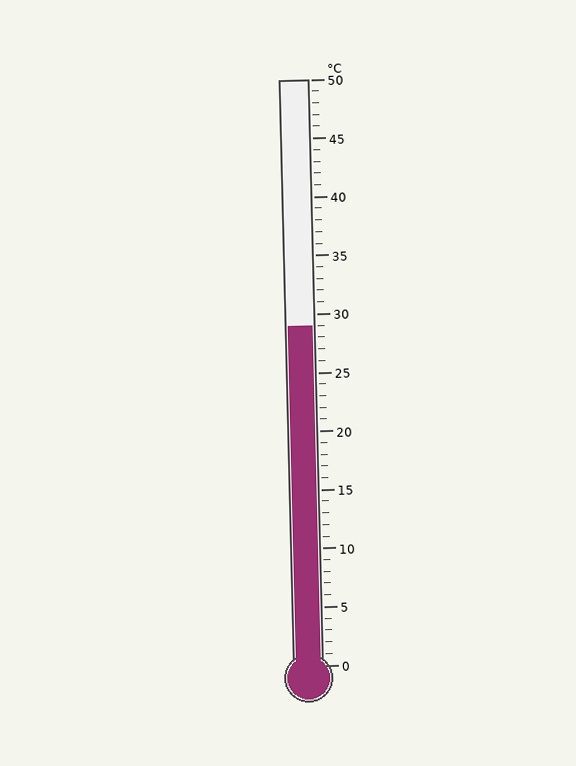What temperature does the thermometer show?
The thermometer shows approximately 29°C.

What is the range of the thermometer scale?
The thermometer scale ranges from 0°C to 50°C.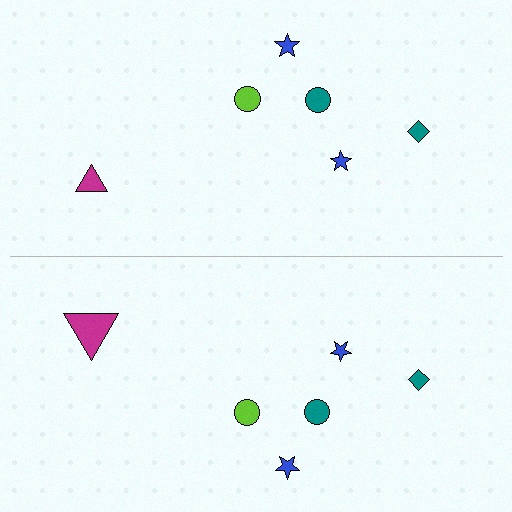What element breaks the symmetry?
The magenta triangle on the bottom side has a different size than its mirror counterpart.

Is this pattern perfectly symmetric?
No, the pattern is not perfectly symmetric. The magenta triangle on the bottom side has a different size than its mirror counterpart.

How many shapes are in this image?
There are 12 shapes in this image.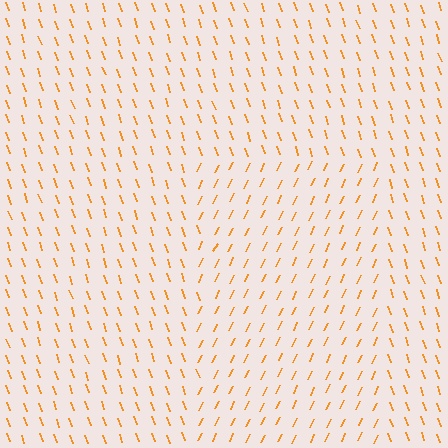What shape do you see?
I see a rectangle.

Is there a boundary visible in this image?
Yes, there is a texture boundary formed by a change in line orientation.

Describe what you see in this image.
The image is filled with small orange line segments. A rectangle region in the image has lines oriented differently from the surrounding lines, creating a visible texture boundary.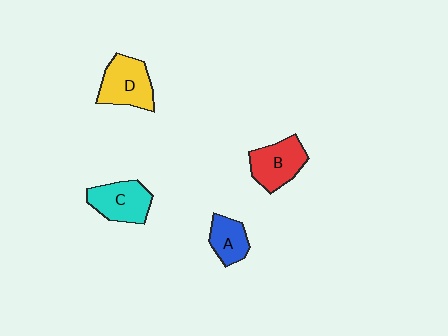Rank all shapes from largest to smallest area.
From largest to smallest: D (yellow), C (cyan), B (red), A (blue).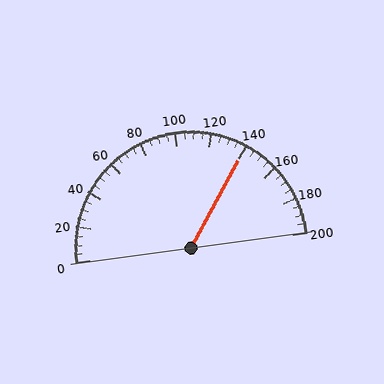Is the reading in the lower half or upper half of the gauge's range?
The reading is in the upper half of the range (0 to 200).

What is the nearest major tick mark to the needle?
The nearest major tick mark is 140.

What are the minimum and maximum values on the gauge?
The gauge ranges from 0 to 200.